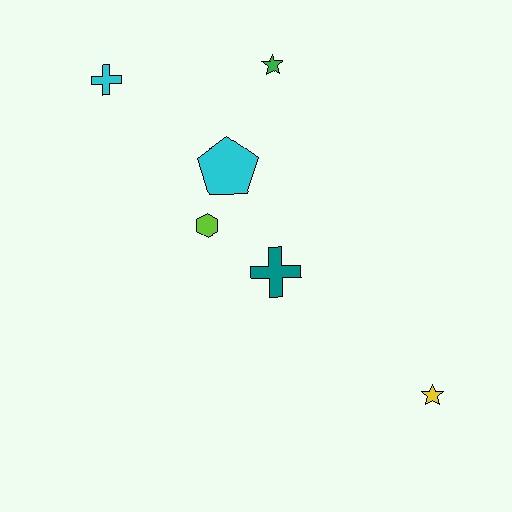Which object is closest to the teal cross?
The lime hexagon is closest to the teal cross.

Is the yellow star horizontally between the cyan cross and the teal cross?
No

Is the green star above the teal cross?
Yes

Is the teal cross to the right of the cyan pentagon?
Yes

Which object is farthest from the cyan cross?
The yellow star is farthest from the cyan cross.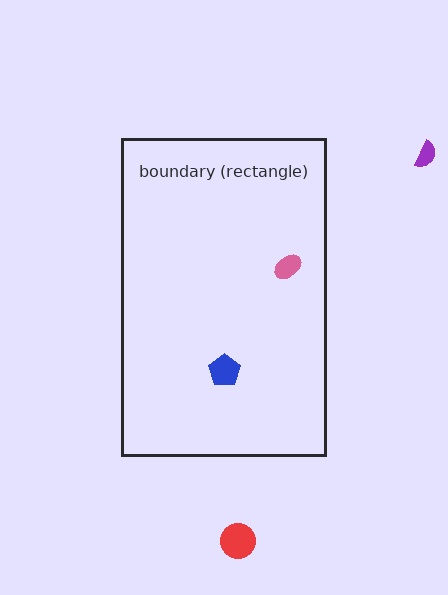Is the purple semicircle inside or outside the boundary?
Outside.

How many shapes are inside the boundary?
2 inside, 2 outside.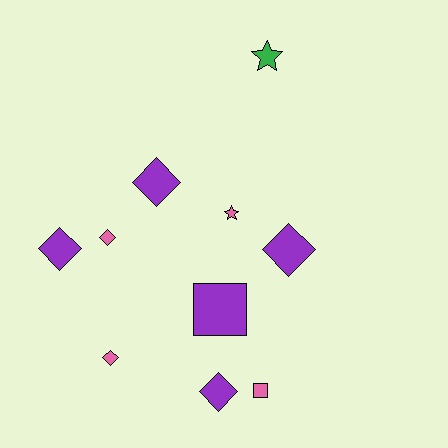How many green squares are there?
There are no green squares.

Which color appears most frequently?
Purple, with 5 objects.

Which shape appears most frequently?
Diamond, with 6 objects.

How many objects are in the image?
There are 10 objects.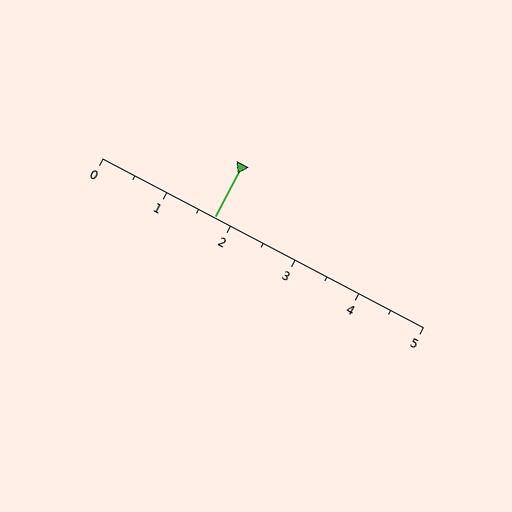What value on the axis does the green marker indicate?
The marker indicates approximately 1.8.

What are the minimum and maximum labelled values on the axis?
The axis runs from 0 to 5.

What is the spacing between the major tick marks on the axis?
The major ticks are spaced 1 apart.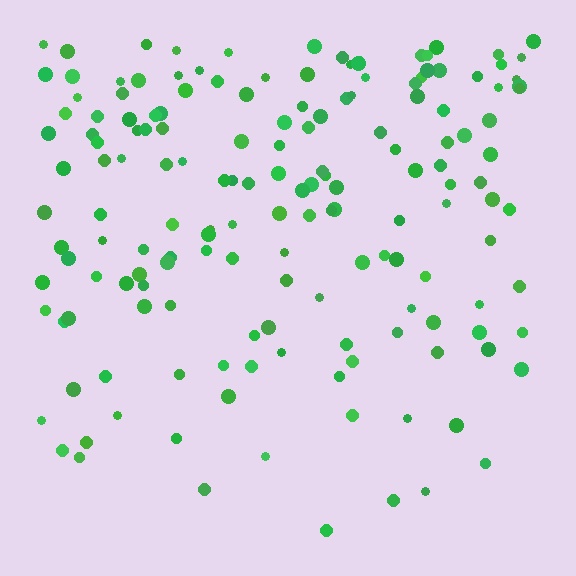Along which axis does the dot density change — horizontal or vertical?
Vertical.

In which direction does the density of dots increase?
From bottom to top, with the top side densest.